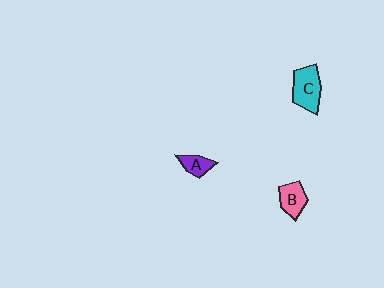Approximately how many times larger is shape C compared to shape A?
Approximately 2.0 times.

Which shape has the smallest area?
Shape A (purple).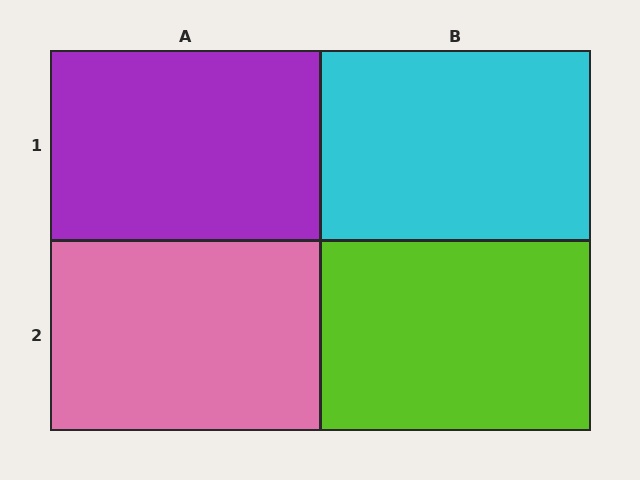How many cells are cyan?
1 cell is cyan.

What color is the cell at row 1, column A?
Purple.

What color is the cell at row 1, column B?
Cyan.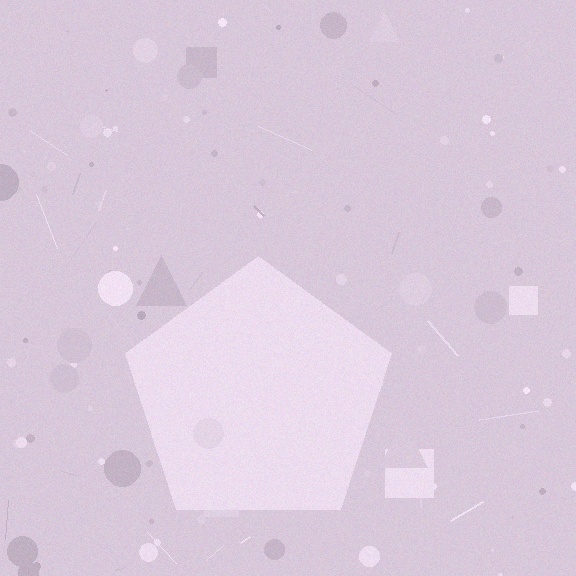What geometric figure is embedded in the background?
A pentagon is embedded in the background.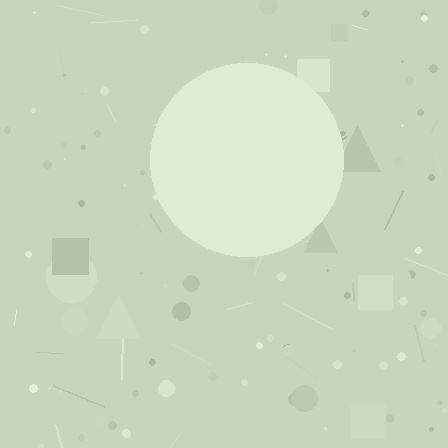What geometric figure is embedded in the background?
A circle is embedded in the background.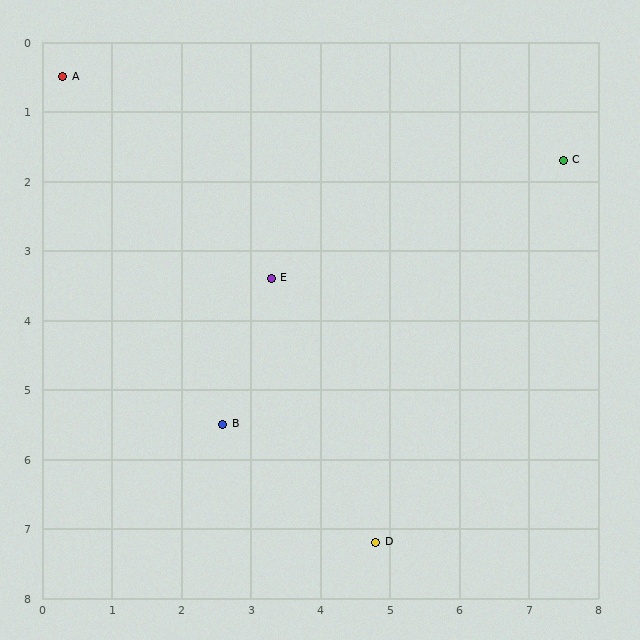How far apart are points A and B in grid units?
Points A and B are about 5.5 grid units apart.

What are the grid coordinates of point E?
Point E is at approximately (3.3, 3.4).